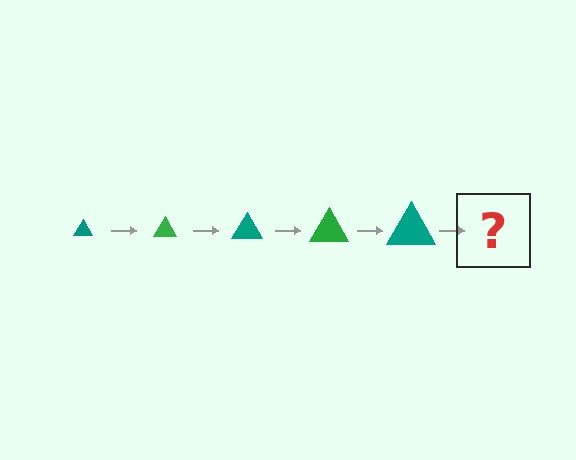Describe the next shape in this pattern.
It should be a green triangle, larger than the previous one.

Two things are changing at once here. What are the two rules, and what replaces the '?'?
The two rules are that the triangle grows larger each step and the color cycles through teal and green. The '?' should be a green triangle, larger than the previous one.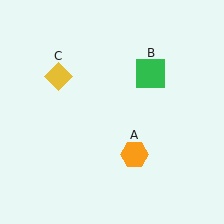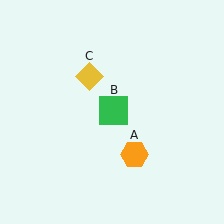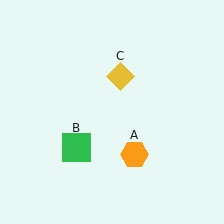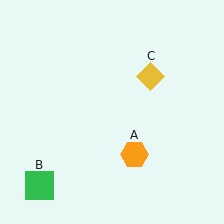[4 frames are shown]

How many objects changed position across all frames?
2 objects changed position: green square (object B), yellow diamond (object C).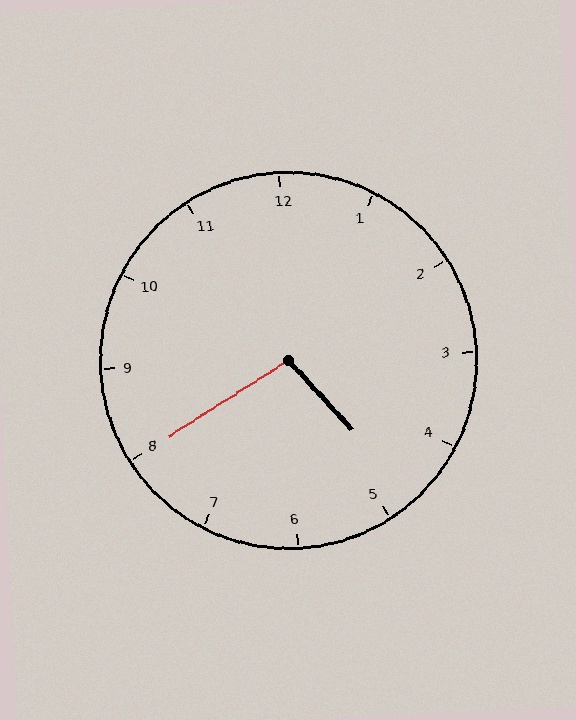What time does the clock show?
4:40.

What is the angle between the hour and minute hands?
Approximately 100 degrees.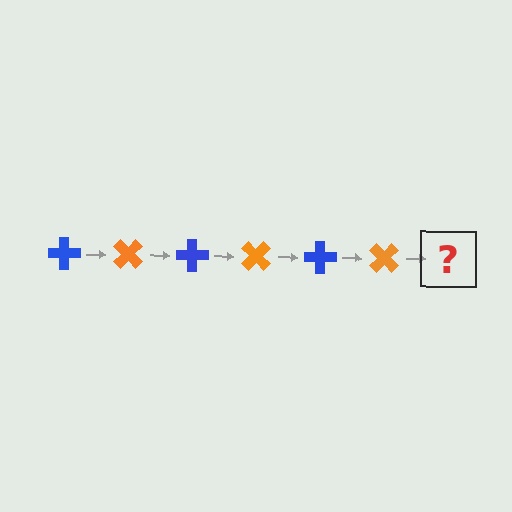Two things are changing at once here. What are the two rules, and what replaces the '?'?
The two rules are that it rotates 45 degrees each step and the color cycles through blue and orange. The '?' should be a blue cross, rotated 270 degrees from the start.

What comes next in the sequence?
The next element should be a blue cross, rotated 270 degrees from the start.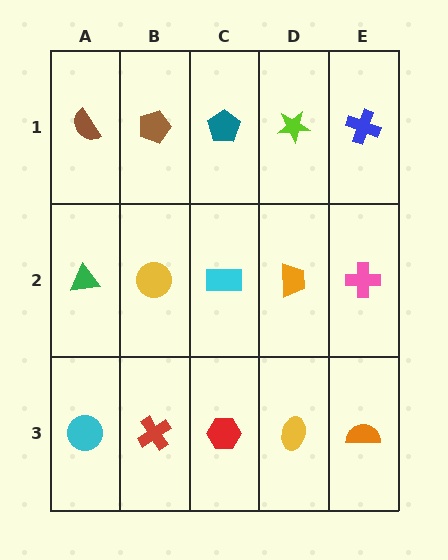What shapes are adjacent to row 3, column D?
An orange trapezoid (row 2, column D), a red hexagon (row 3, column C), an orange semicircle (row 3, column E).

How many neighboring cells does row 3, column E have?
2.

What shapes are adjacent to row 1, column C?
A cyan rectangle (row 2, column C), a brown pentagon (row 1, column B), a lime star (row 1, column D).